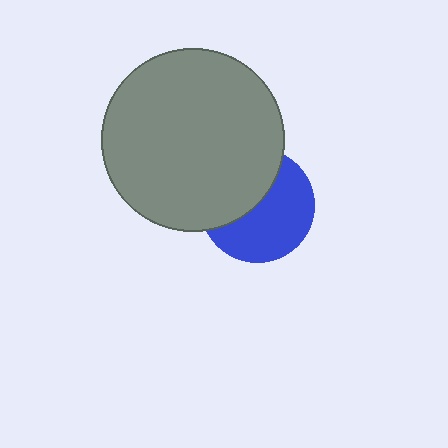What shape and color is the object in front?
The object in front is a gray circle.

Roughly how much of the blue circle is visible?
About half of it is visible (roughly 57%).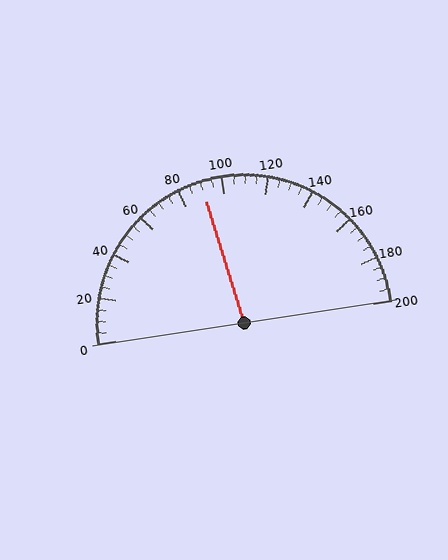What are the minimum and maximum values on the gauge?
The gauge ranges from 0 to 200.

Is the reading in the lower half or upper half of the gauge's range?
The reading is in the lower half of the range (0 to 200).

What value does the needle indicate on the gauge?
The needle indicates approximately 90.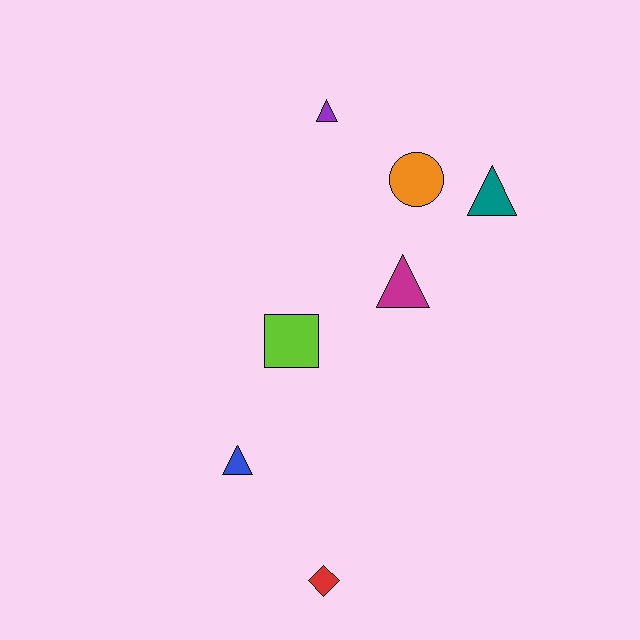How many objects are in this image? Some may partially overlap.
There are 7 objects.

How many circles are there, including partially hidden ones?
There is 1 circle.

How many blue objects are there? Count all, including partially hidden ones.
There is 1 blue object.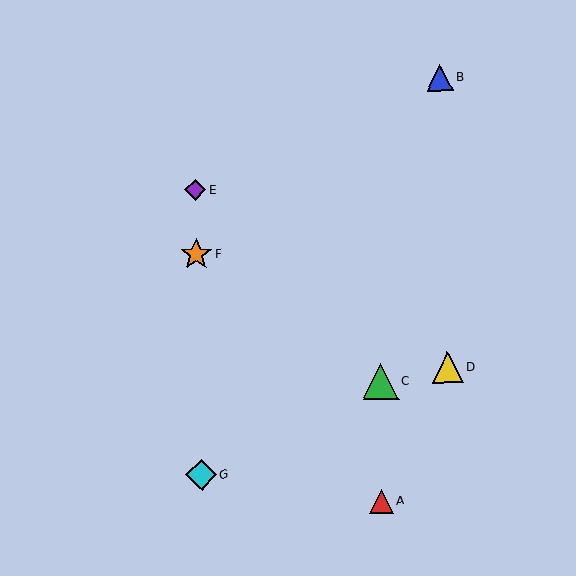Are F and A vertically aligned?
No, F is at x≈196 and A is at x≈381.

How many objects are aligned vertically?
3 objects (E, F, G) are aligned vertically.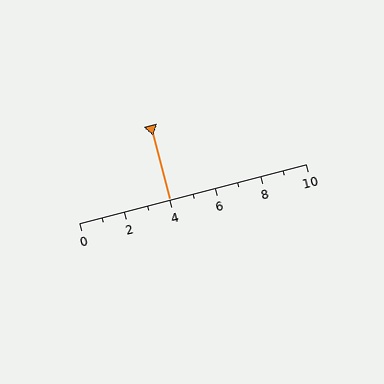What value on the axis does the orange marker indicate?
The marker indicates approximately 4.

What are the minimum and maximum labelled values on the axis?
The axis runs from 0 to 10.